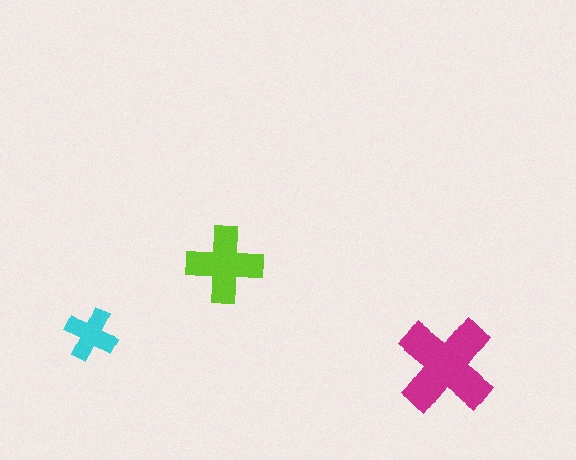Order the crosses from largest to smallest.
the magenta one, the lime one, the cyan one.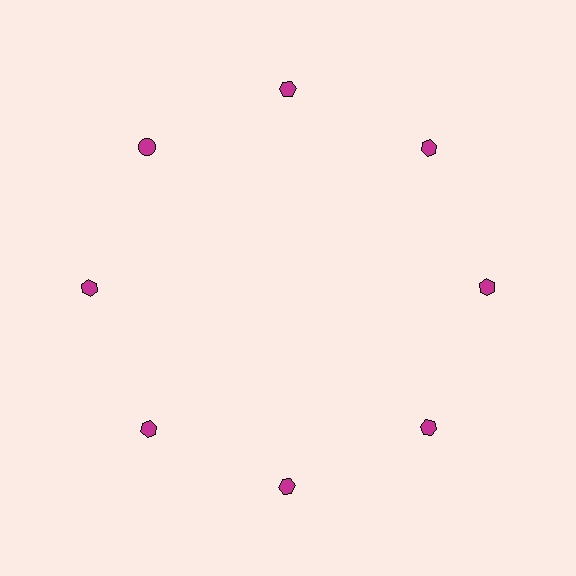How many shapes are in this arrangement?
There are 8 shapes arranged in a ring pattern.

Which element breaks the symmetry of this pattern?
The magenta circle at roughly the 10 o'clock position breaks the symmetry. All other shapes are magenta hexagons.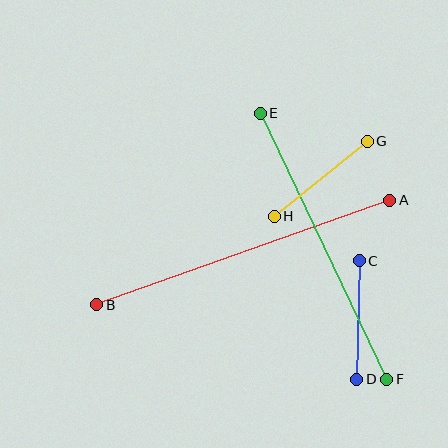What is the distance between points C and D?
The distance is approximately 118 pixels.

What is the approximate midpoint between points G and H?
The midpoint is at approximately (321, 179) pixels.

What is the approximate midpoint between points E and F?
The midpoint is at approximately (324, 246) pixels.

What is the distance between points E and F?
The distance is approximately 294 pixels.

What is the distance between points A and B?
The distance is approximately 311 pixels.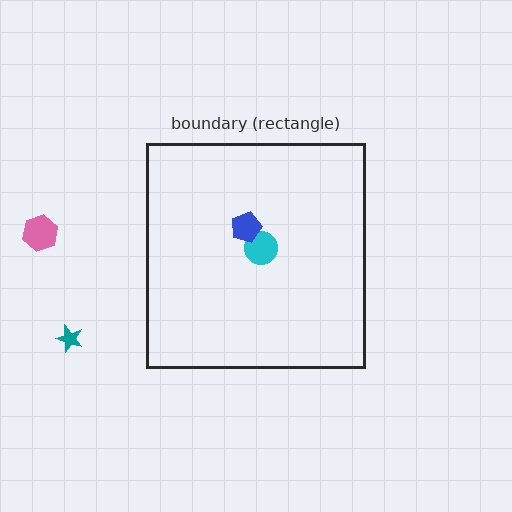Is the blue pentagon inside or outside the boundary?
Inside.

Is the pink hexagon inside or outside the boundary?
Outside.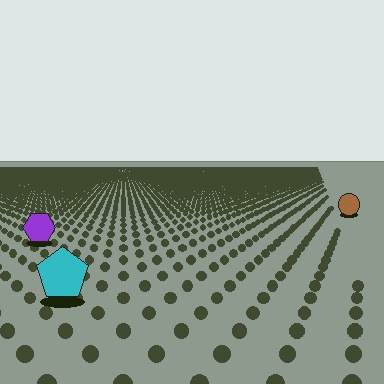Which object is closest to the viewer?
The cyan pentagon is closest. The texture marks near it are larger and more spread out.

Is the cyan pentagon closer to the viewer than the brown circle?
Yes. The cyan pentagon is closer — you can tell from the texture gradient: the ground texture is coarser near it.